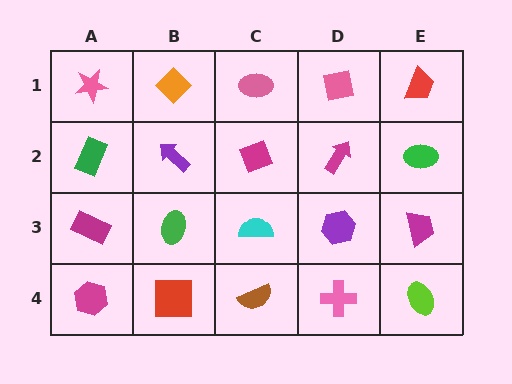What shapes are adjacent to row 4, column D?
A purple hexagon (row 3, column D), a brown semicircle (row 4, column C), a lime ellipse (row 4, column E).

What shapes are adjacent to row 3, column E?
A green ellipse (row 2, column E), a lime ellipse (row 4, column E), a purple hexagon (row 3, column D).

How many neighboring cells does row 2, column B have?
4.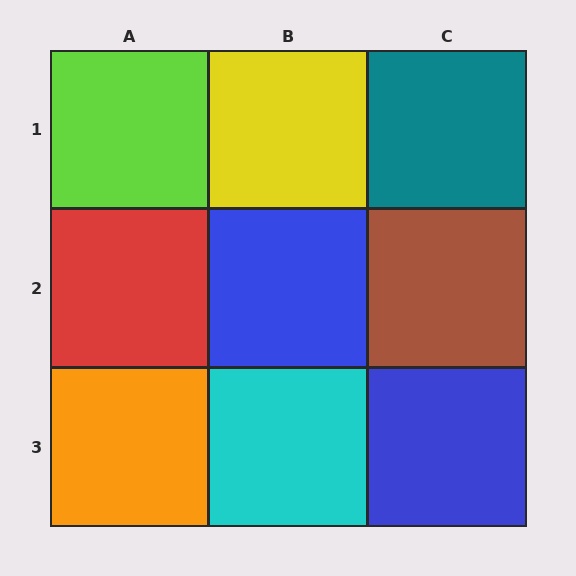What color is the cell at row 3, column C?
Blue.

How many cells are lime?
1 cell is lime.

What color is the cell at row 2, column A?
Red.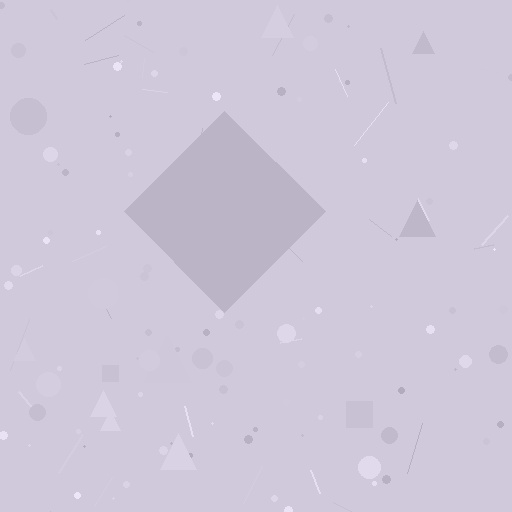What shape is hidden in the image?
A diamond is hidden in the image.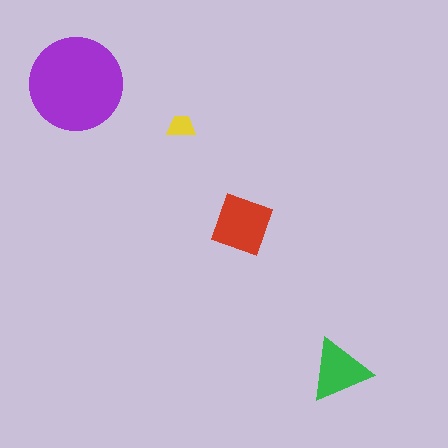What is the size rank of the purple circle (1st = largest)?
1st.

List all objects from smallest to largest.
The yellow trapezoid, the green triangle, the red diamond, the purple circle.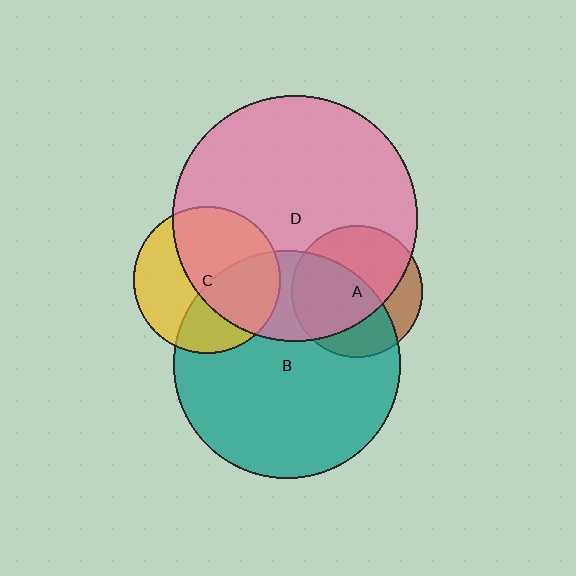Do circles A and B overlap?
Yes.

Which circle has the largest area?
Circle D (pink).